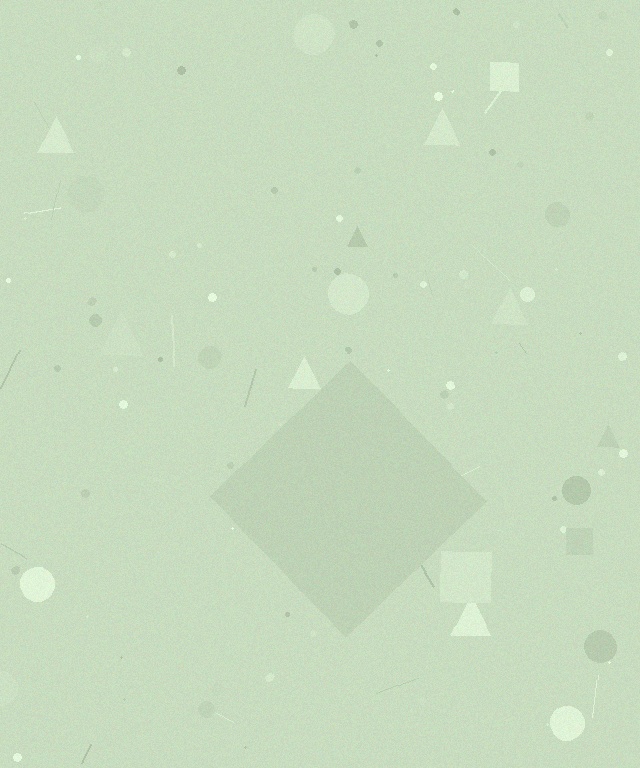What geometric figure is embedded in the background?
A diamond is embedded in the background.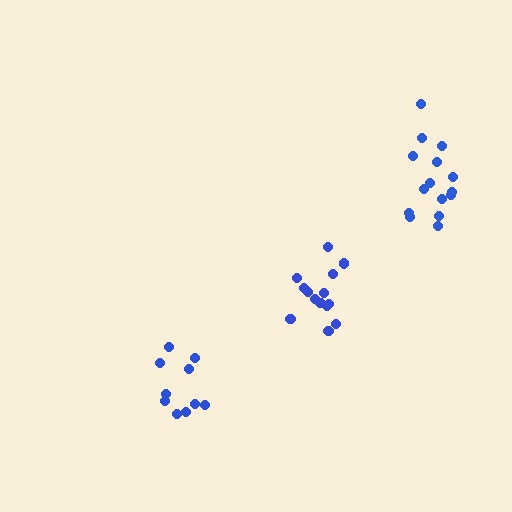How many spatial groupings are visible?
There are 3 spatial groupings.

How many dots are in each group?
Group 1: 10 dots, Group 2: 14 dots, Group 3: 15 dots (39 total).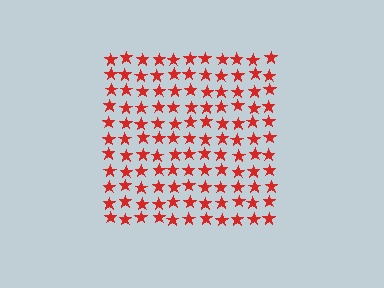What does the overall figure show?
The overall figure shows a square.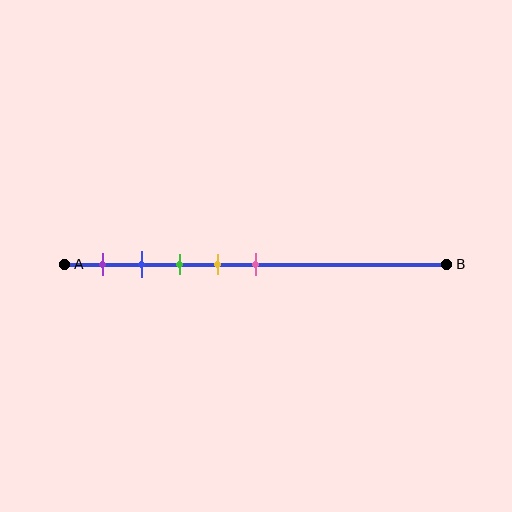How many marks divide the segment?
There are 5 marks dividing the segment.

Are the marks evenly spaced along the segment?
Yes, the marks are approximately evenly spaced.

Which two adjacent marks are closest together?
The blue and green marks are the closest adjacent pair.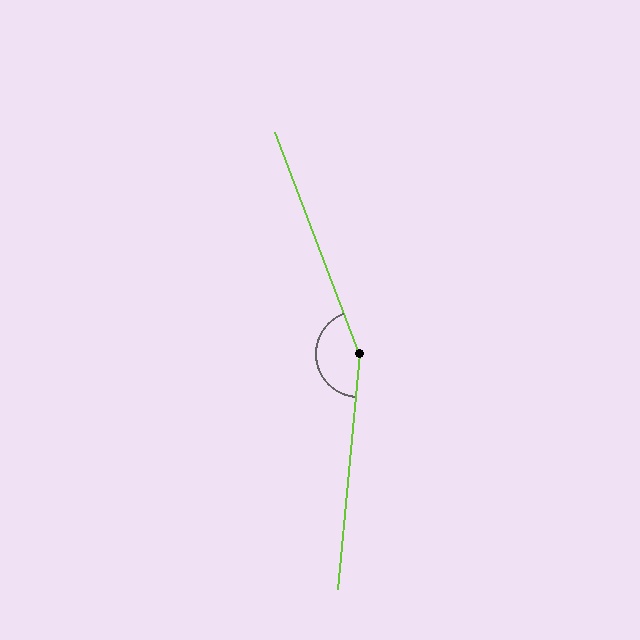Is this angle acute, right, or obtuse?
It is obtuse.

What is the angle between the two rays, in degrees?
Approximately 154 degrees.